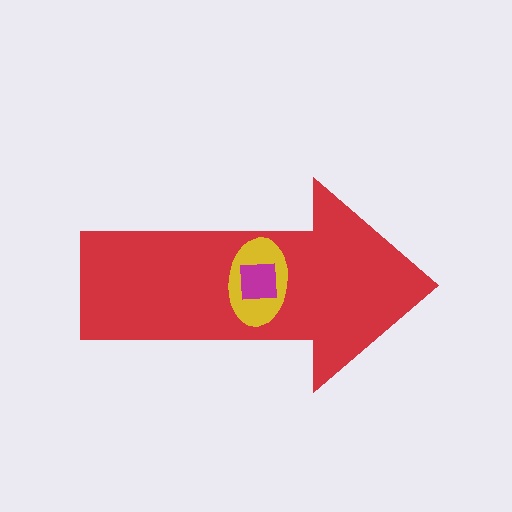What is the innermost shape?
The magenta square.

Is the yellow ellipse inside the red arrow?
Yes.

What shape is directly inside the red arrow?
The yellow ellipse.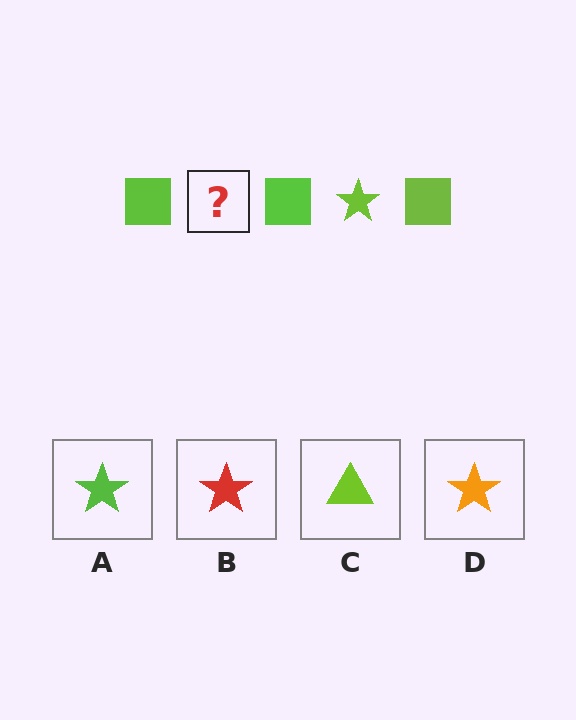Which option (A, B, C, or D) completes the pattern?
A.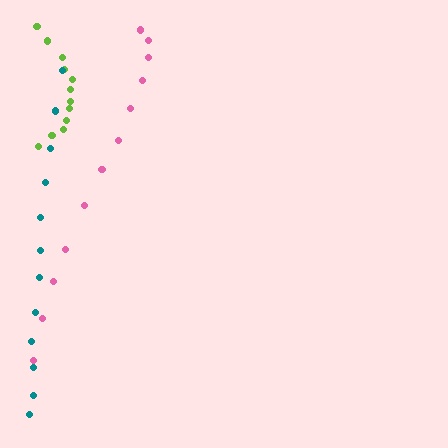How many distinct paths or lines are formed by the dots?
There are 3 distinct paths.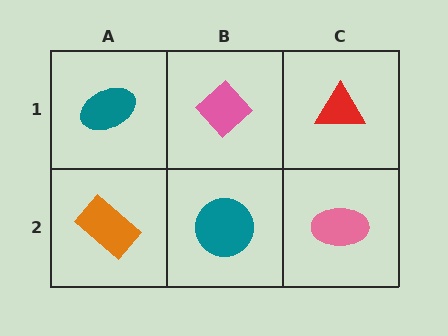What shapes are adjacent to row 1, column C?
A pink ellipse (row 2, column C), a pink diamond (row 1, column B).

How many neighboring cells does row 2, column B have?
3.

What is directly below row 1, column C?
A pink ellipse.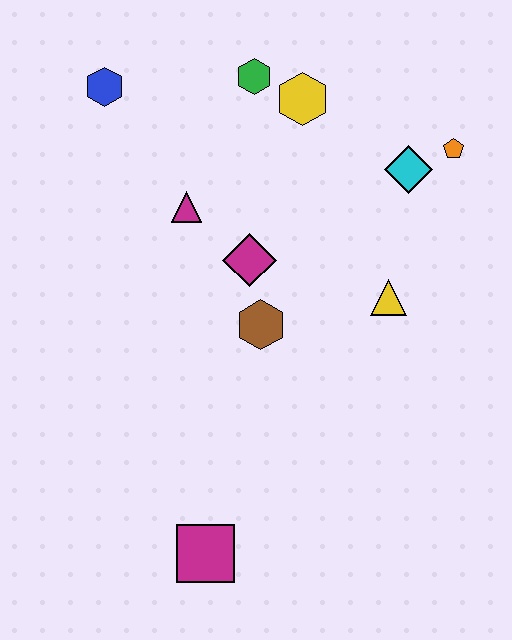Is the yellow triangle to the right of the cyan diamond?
No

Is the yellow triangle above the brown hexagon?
Yes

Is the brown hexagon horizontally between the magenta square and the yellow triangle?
Yes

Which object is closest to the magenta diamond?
The brown hexagon is closest to the magenta diamond.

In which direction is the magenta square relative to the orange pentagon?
The magenta square is below the orange pentagon.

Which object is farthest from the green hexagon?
The magenta square is farthest from the green hexagon.